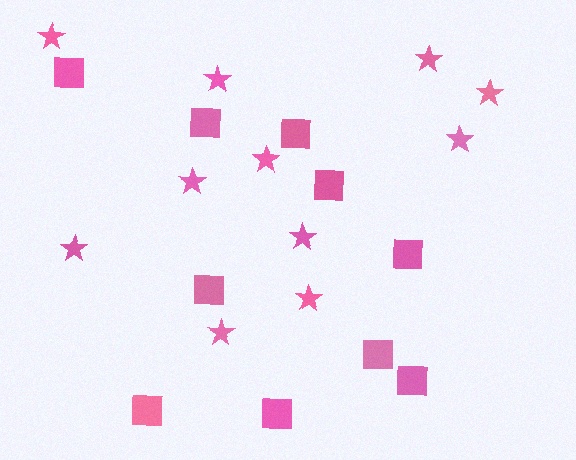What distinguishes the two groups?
There are 2 groups: one group of stars (11) and one group of squares (10).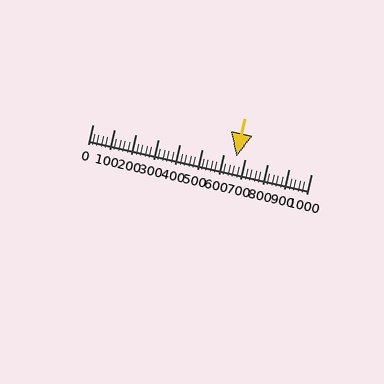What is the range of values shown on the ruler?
The ruler shows values from 0 to 1000.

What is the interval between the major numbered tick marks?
The major tick marks are spaced 100 units apart.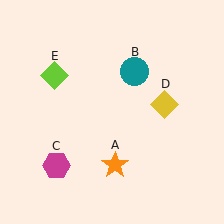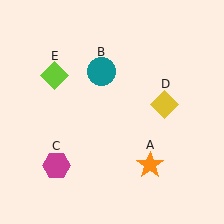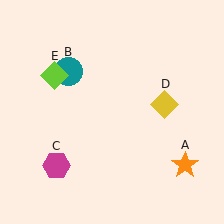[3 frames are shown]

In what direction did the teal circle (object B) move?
The teal circle (object B) moved left.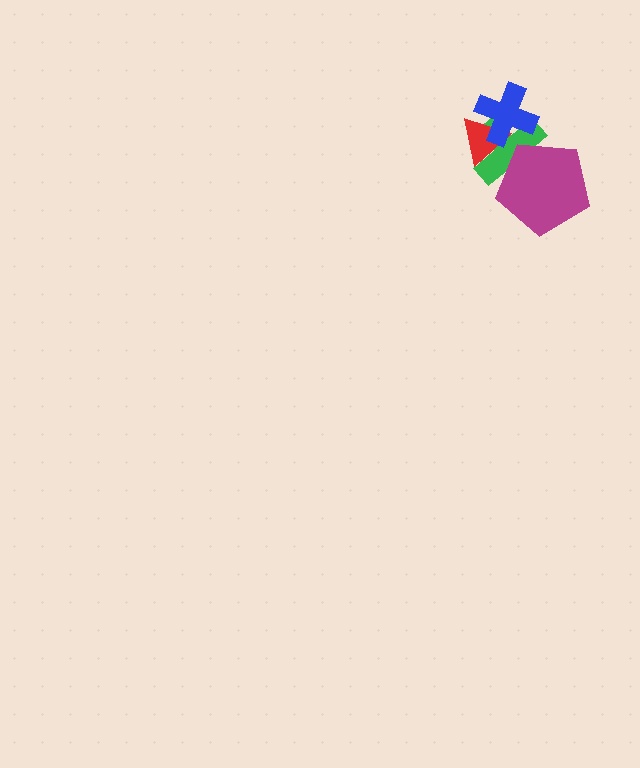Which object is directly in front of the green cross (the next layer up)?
The red triangle is directly in front of the green cross.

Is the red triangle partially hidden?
Yes, it is partially covered by another shape.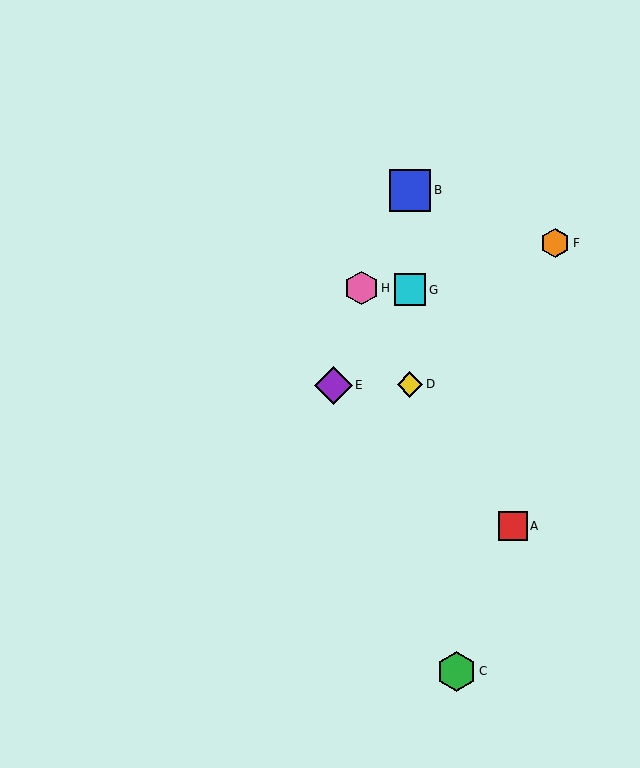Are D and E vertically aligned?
No, D is at x≈410 and E is at x≈333.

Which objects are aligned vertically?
Objects B, D, G are aligned vertically.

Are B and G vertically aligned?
Yes, both are at x≈410.